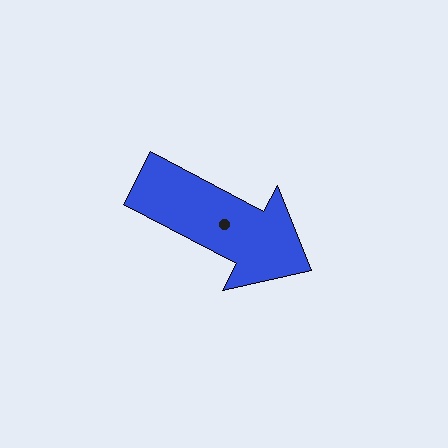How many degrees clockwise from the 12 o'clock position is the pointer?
Approximately 118 degrees.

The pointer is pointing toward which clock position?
Roughly 4 o'clock.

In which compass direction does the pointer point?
Southeast.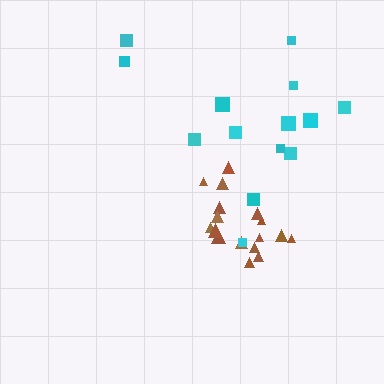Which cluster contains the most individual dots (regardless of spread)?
Brown (17).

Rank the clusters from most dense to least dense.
brown, cyan.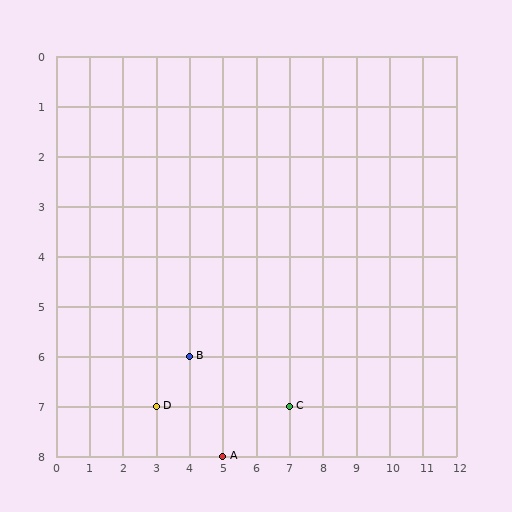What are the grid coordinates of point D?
Point D is at grid coordinates (3, 7).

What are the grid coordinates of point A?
Point A is at grid coordinates (5, 8).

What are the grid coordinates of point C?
Point C is at grid coordinates (7, 7).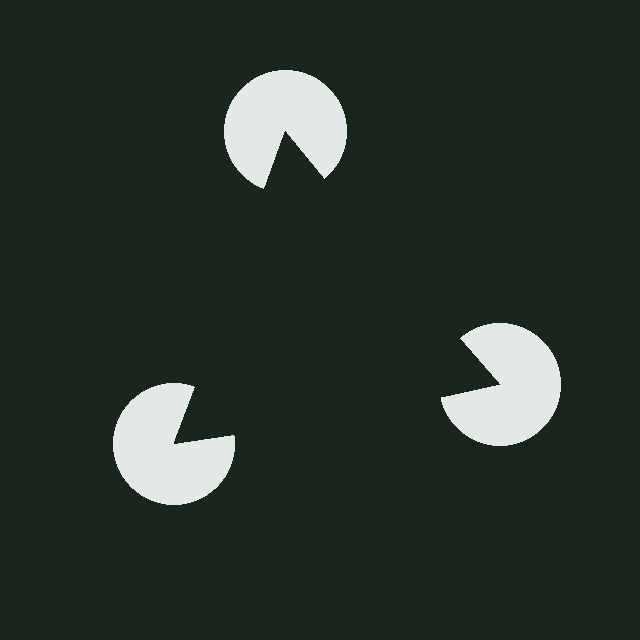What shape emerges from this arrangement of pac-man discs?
An illusory triangle — its edges are inferred from the aligned wedge cuts in the pac-man discs, not physically drawn.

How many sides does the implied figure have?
3 sides.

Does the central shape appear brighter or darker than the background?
It typically appears slightly darker than the background, even though no actual brightness change is drawn.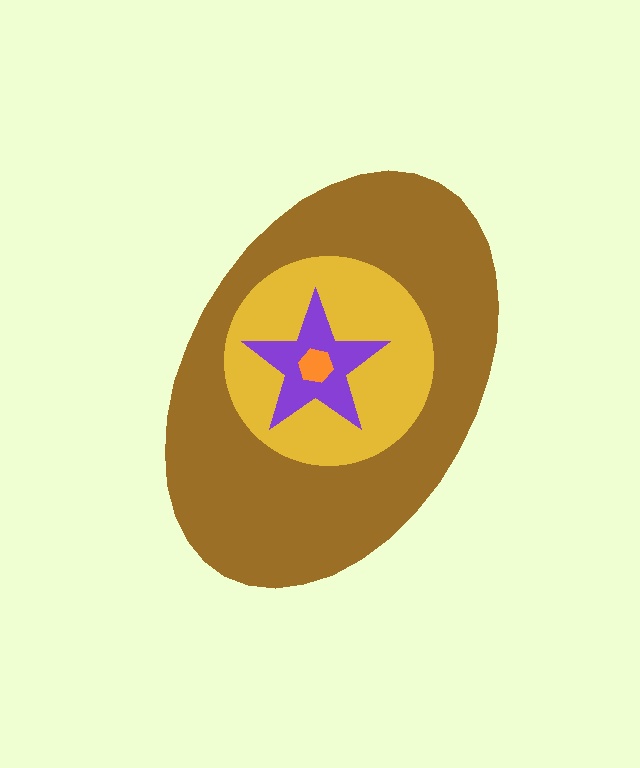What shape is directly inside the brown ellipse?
The yellow circle.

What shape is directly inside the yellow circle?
The purple star.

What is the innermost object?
The orange hexagon.